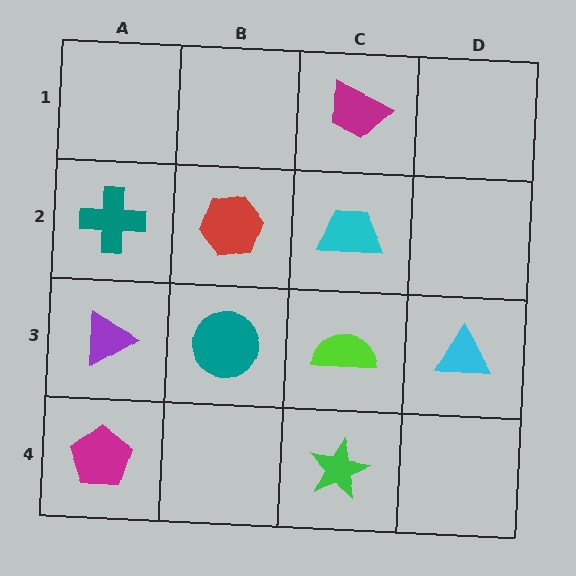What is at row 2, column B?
A red hexagon.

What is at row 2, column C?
A cyan trapezoid.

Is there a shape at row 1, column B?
No, that cell is empty.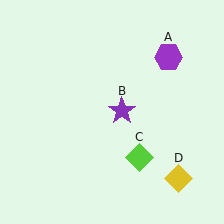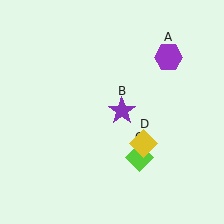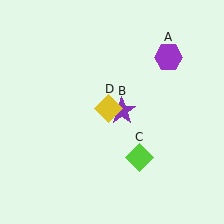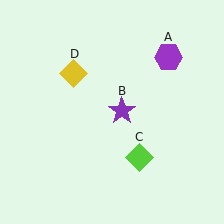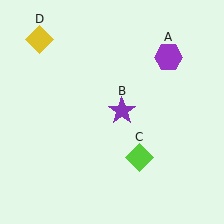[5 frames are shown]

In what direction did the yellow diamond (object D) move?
The yellow diamond (object D) moved up and to the left.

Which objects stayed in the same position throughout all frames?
Purple hexagon (object A) and purple star (object B) and lime diamond (object C) remained stationary.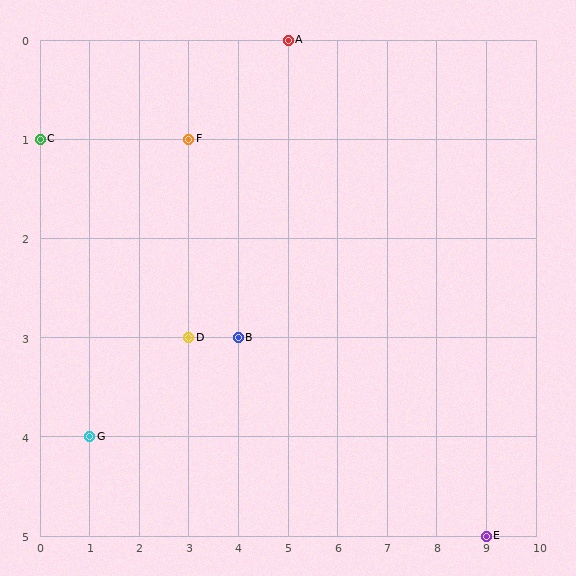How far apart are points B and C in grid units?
Points B and C are 4 columns and 2 rows apart (about 4.5 grid units diagonally).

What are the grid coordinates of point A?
Point A is at grid coordinates (5, 0).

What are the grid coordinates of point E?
Point E is at grid coordinates (9, 5).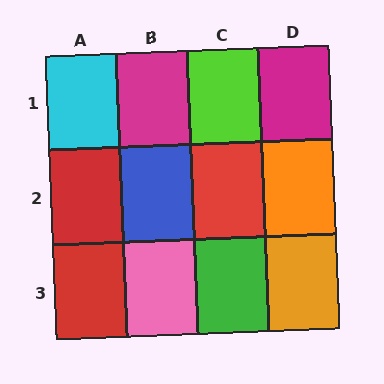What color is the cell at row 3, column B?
Pink.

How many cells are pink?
1 cell is pink.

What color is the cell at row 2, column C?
Red.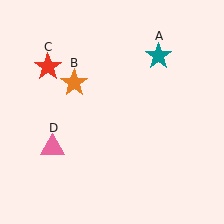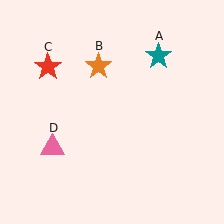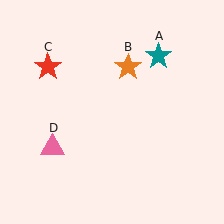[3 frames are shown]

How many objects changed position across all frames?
1 object changed position: orange star (object B).